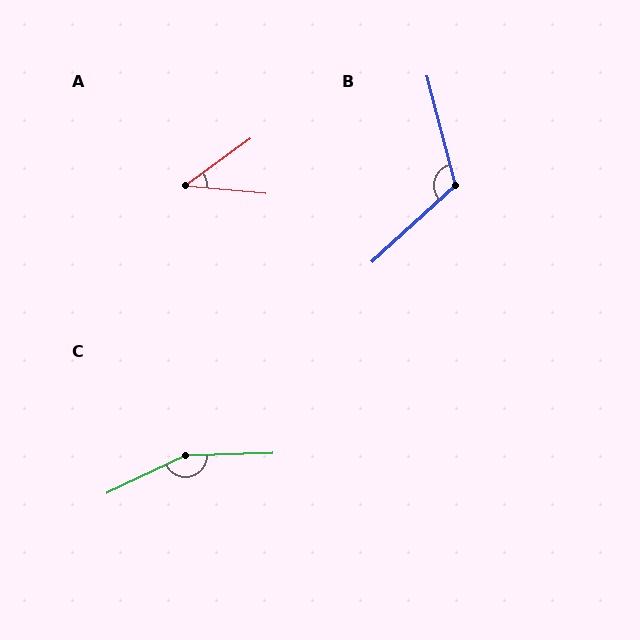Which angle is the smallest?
A, at approximately 41 degrees.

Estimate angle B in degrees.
Approximately 118 degrees.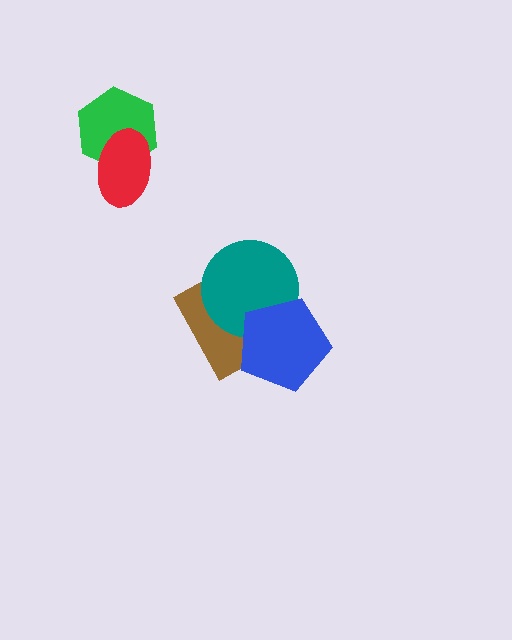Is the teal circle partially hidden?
Yes, it is partially covered by another shape.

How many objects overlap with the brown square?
2 objects overlap with the brown square.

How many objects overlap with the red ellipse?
1 object overlaps with the red ellipse.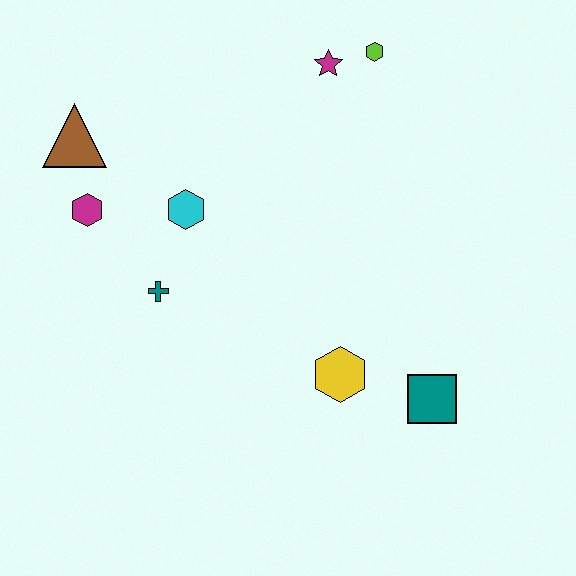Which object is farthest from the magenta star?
The teal square is farthest from the magenta star.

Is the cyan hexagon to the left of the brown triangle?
No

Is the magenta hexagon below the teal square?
No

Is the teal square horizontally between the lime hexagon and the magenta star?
No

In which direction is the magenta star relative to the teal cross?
The magenta star is above the teal cross.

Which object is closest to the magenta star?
The lime hexagon is closest to the magenta star.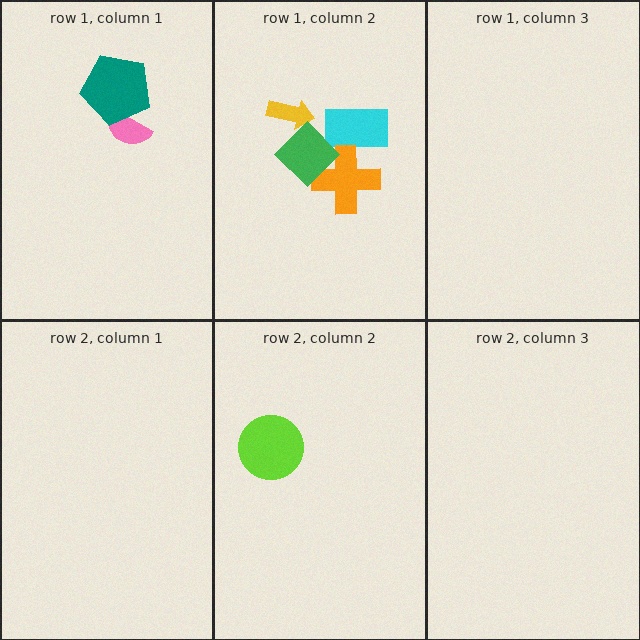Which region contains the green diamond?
The row 1, column 2 region.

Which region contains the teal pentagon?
The row 1, column 1 region.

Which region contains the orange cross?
The row 1, column 2 region.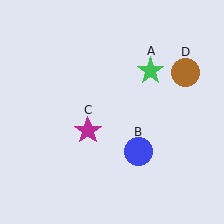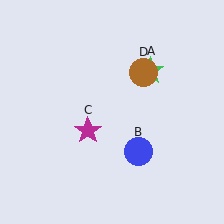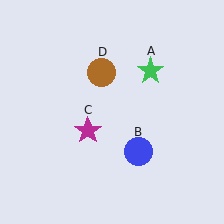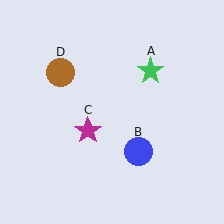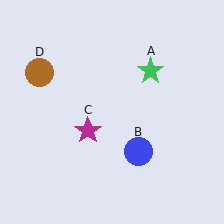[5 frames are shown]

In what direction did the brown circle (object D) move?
The brown circle (object D) moved left.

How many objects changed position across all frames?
1 object changed position: brown circle (object D).